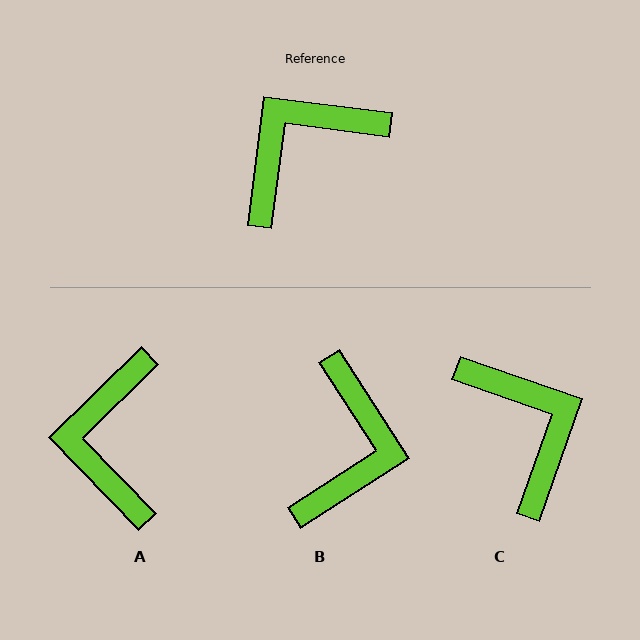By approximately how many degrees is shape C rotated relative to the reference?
Approximately 102 degrees clockwise.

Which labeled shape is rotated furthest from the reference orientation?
B, about 140 degrees away.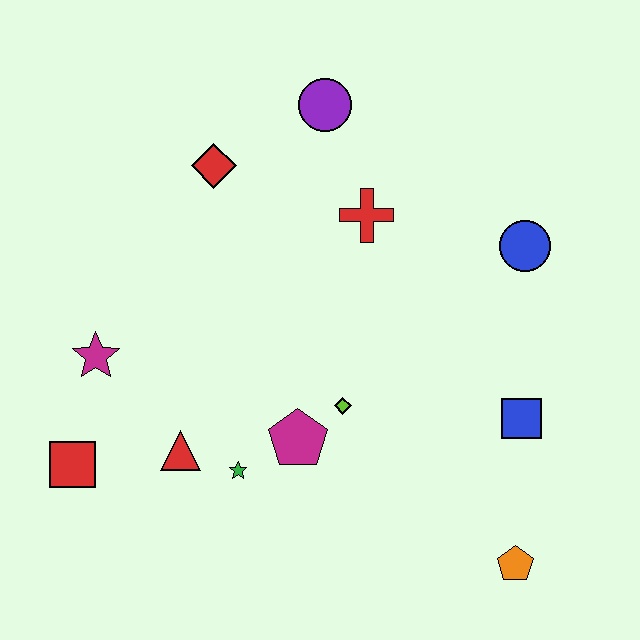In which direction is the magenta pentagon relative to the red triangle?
The magenta pentagon is to the right of the red triangle.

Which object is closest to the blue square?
The orange pentagon is closest to the blue square.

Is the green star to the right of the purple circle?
No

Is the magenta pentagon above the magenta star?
No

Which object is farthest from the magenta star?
The orange pentagon is farthest from the magenta star.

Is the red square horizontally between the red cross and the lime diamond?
No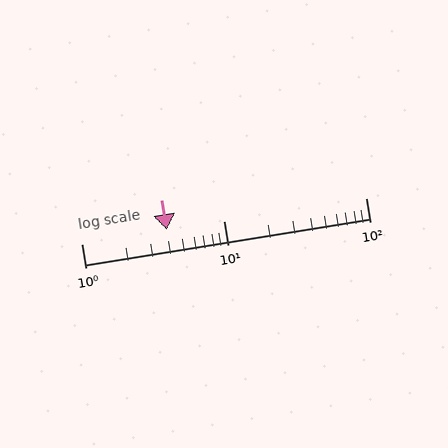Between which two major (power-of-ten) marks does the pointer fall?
The pointer is between 1 and 10.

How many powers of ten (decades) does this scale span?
The scale spans 2 decades, from 1 to 100.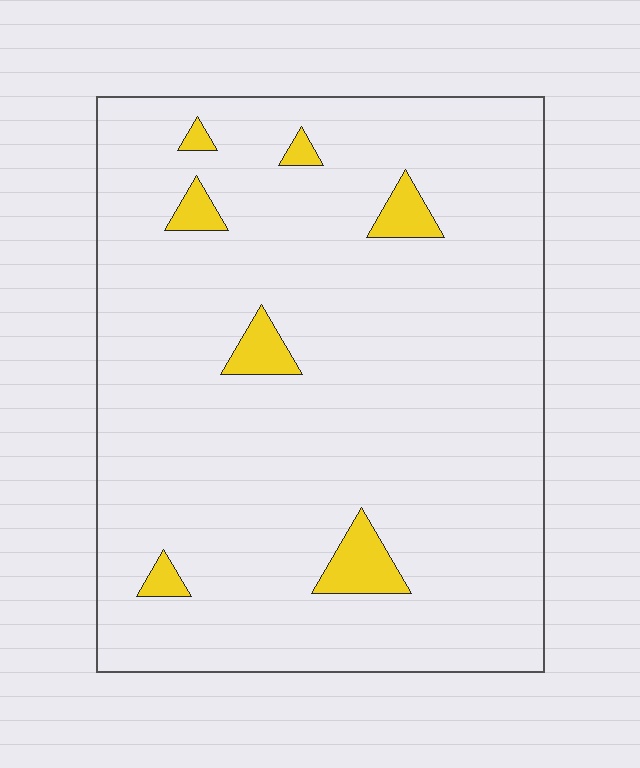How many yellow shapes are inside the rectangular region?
7.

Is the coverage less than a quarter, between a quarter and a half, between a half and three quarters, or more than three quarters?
Less than a quarter.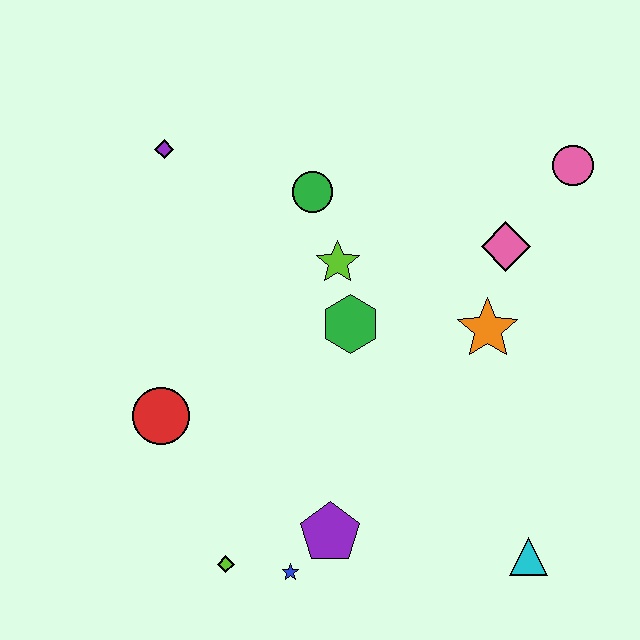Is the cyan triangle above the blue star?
Yes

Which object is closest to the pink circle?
The pink diamond is closest to the pink circle.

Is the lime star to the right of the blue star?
Yes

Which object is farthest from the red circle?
The pink circle is farthest from the red circle.